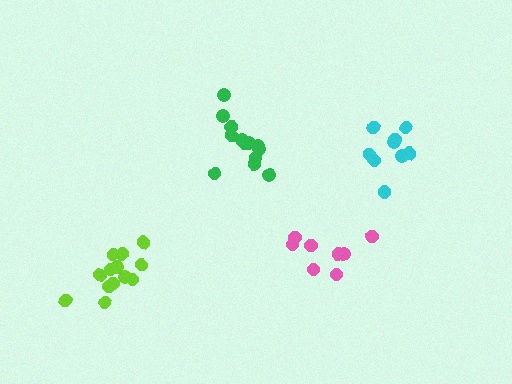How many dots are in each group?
Group 1: 13 dots, Group 2: 9 dots, Group 3: 13 dots, Group 4: 8 dots (43 total).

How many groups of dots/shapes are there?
There are 4 groups.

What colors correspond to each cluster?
The clusters are colored: green, cyan, lime, pink.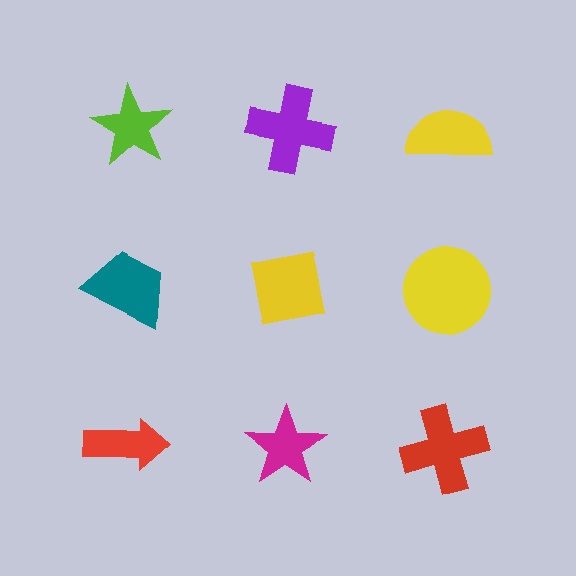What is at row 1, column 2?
A purple cross.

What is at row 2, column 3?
A yellow circle.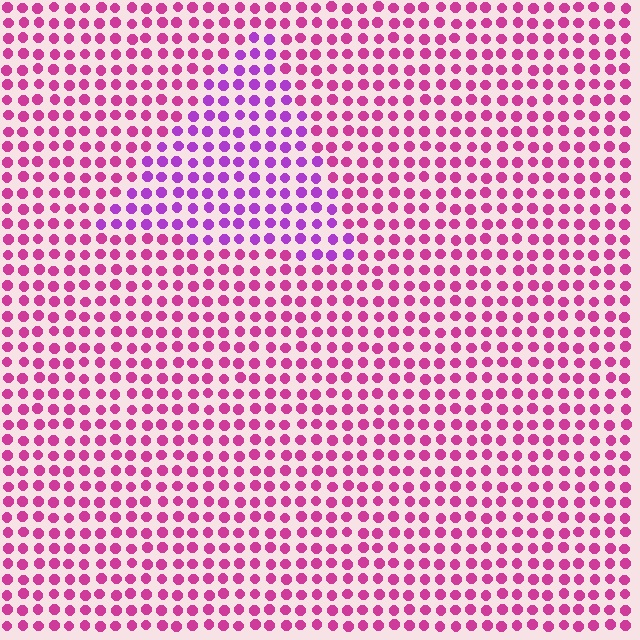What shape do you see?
I see a triangle.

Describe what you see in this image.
The image is filled with small magenta elements in a uniform arrangement. A triangle-shaped region is visible where the elements are tinted to a slightly different hue, forming a subtle color boundary.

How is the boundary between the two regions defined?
The boundary is defined purely by a slight shift in hue (about 35 degrees). Spacing, size, and orientation are identical on both sides.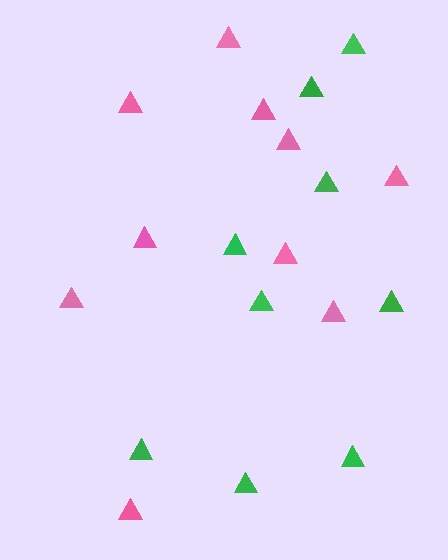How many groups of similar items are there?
There are 2 groups: one group of pink triangles (10) and one group of green triangles (9).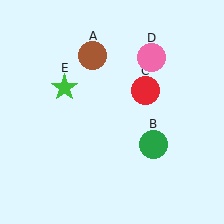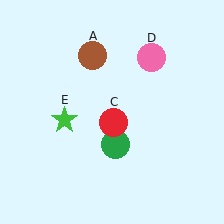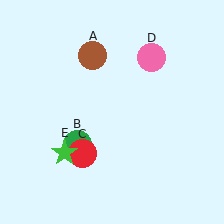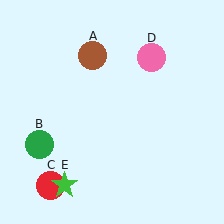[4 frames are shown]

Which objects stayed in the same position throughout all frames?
Brown circle (object A) and pink circle (object D) remained stationary.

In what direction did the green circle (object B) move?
The green circle (object B) moved left.